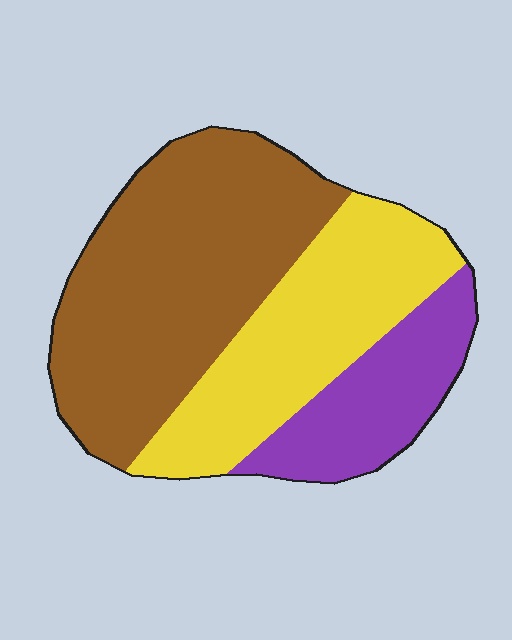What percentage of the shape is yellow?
Yellow takes up about one third (1/3) of the shape.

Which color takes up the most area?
Brown, at roughly 50%.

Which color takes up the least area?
Purple, at roughly 20%.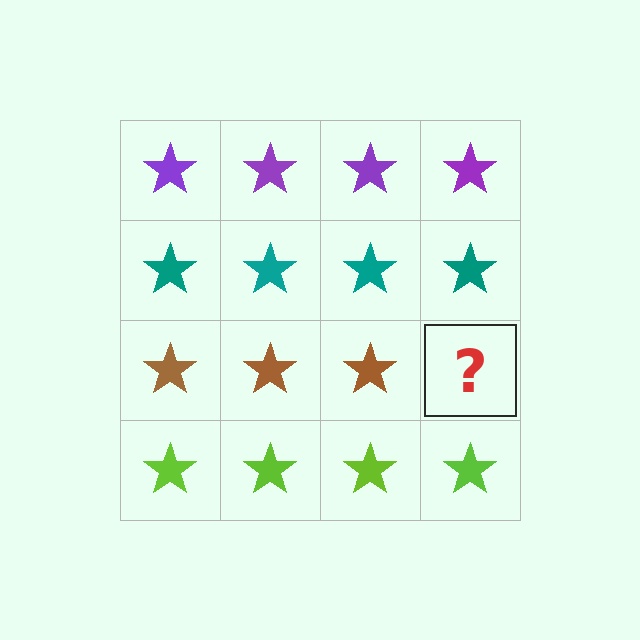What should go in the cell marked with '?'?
The missing cell should contain a brown star.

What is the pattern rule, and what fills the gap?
The rule is that each row has a consistent color. The gap should be filled with a brown star.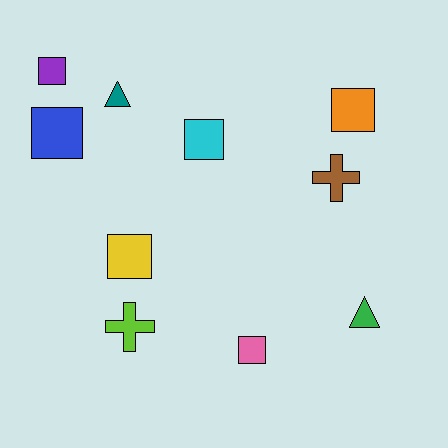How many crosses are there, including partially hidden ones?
There are 2 crosses.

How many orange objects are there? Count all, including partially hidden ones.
There is 1 orange object.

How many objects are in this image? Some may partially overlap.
There are 10 objects.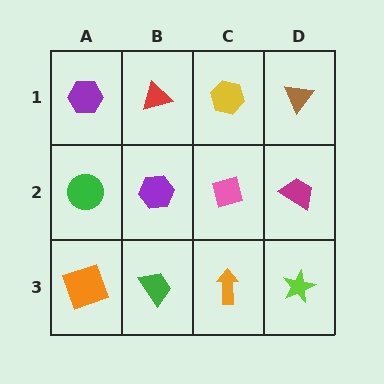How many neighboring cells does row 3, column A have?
2.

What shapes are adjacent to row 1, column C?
A pink diamond (row 2, column C), a red triangle (row 1, column B), a brown triangle (row 1, column D).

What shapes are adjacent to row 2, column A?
A purple hexagon (row 1, column A), an orange square (row 3, column A), a purple hexagon (row 2, column B).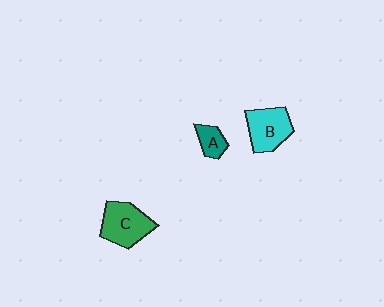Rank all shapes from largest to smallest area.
From largest to smallest: C (green), B (cyan), A (teal).